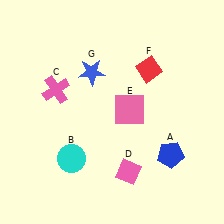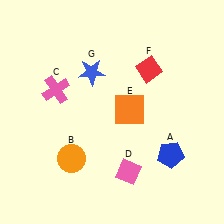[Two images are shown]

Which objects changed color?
B changed from cyan to orange. E changed from pink to orange.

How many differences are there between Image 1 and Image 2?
There are 2 differences between the two images.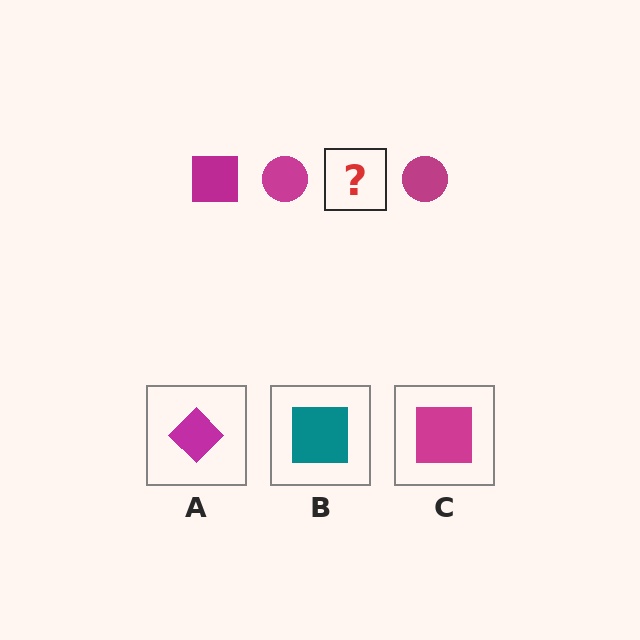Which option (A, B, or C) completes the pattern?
C.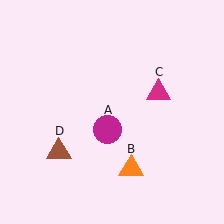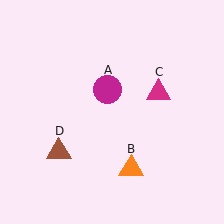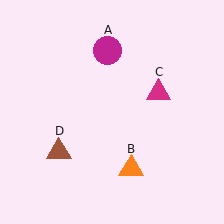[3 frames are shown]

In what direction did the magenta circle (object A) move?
The magenta circle (object A) moved up.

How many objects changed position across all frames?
1 object changed position: magenta circle (object A).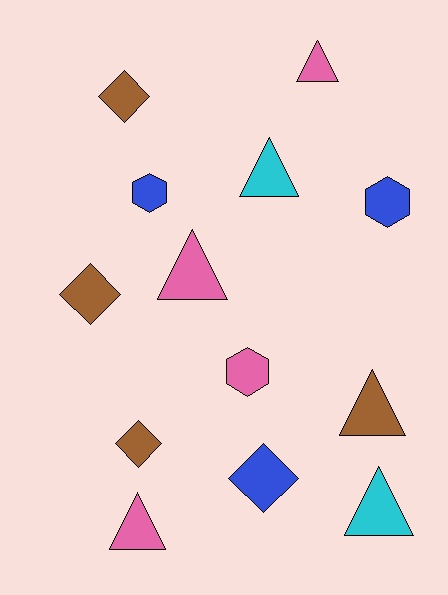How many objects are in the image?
There are 13 objects.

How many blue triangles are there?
There are no blue triangles.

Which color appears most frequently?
Pink, with 4 objects.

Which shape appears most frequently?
Triangle, with 6 objects.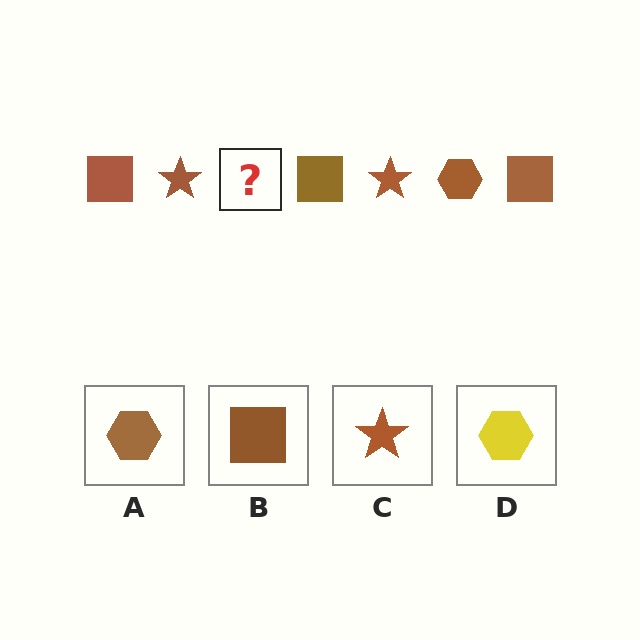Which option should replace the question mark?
Option A.